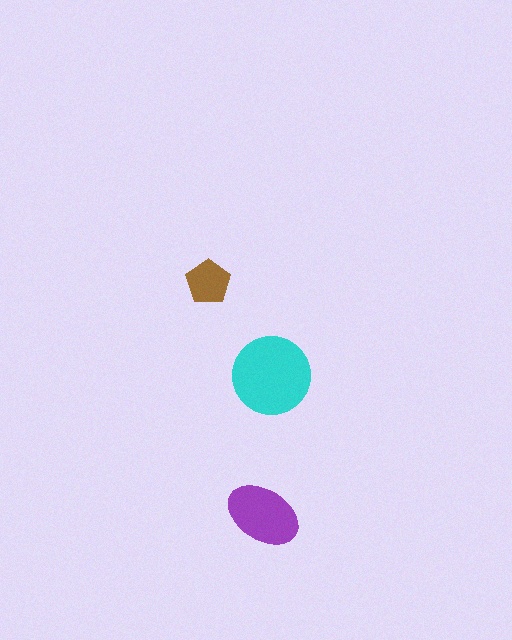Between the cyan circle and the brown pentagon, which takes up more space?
The cyan circle.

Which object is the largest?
The cyan circle.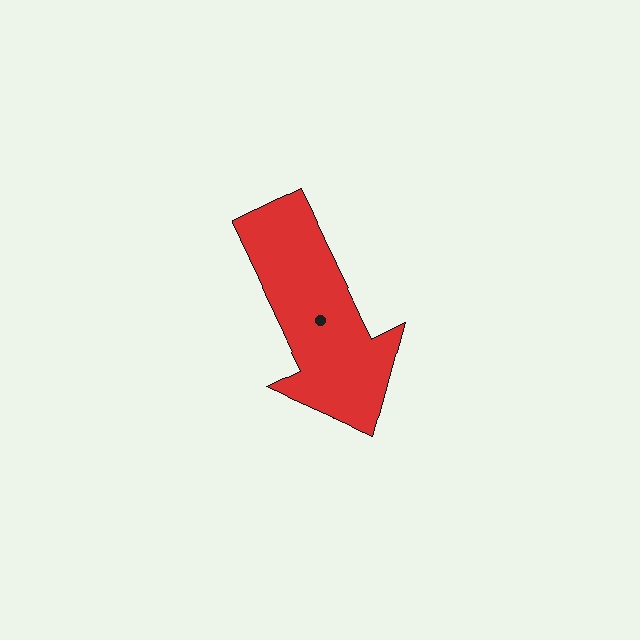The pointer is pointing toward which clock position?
Roughly 5 o'clock.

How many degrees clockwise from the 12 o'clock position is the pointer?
Approximately 155 degrees.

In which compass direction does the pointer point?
Southeast.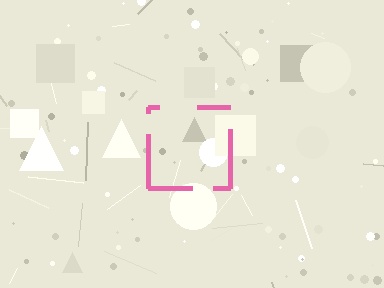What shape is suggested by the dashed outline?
The dashed outline suggests a square.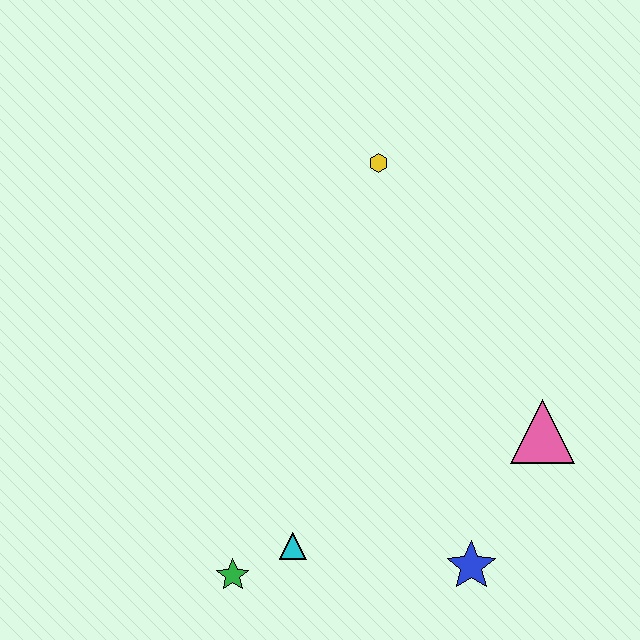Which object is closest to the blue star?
The pink triangle is closest to the blue star.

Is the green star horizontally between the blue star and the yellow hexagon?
No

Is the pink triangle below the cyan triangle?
No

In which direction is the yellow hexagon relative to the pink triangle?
The yellow hexagon is above the pink triangle.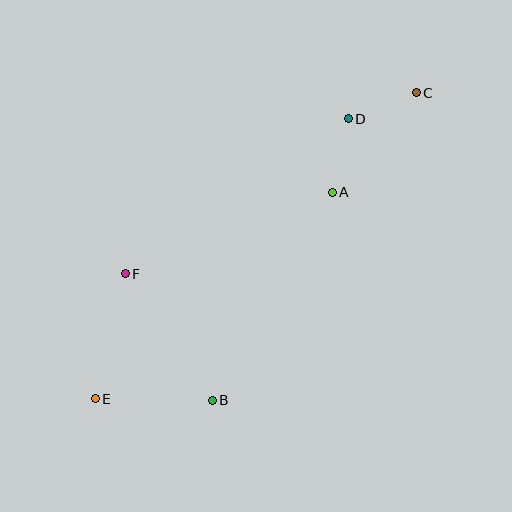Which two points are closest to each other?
Points C and D are closest to each other.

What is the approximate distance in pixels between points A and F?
The distance between A and F is approximately 222 pixels.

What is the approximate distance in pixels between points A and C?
The distance between A and C is approximately 130 pixels.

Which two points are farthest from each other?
Points C and E are farthest from each other.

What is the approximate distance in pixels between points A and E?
The distance between A and E is approximately 314 pixels.